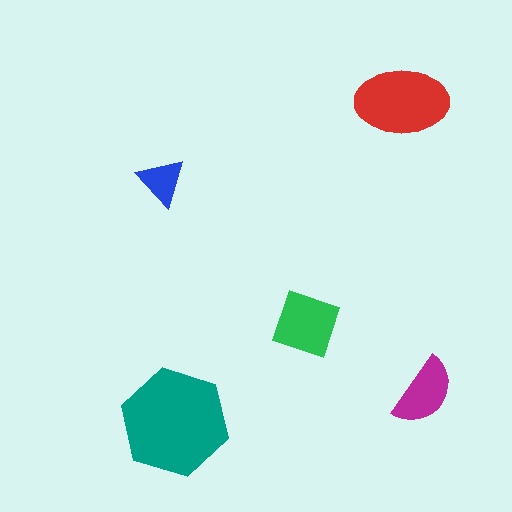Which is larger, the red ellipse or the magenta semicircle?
The red ellipse.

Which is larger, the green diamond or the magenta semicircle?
The green diamond.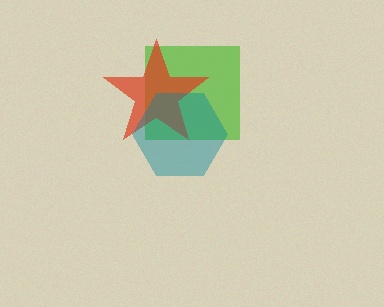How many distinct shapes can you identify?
There are 3 distinct shapes: a lime square, a red star, a teal hexagon.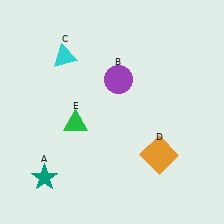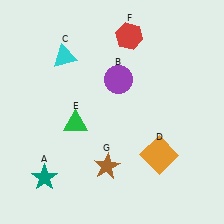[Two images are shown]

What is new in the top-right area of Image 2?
A red hexagon (F) was added in the top-right area of Image 2.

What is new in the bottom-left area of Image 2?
A brown star (G) was added in the bottom-left area of Image 2.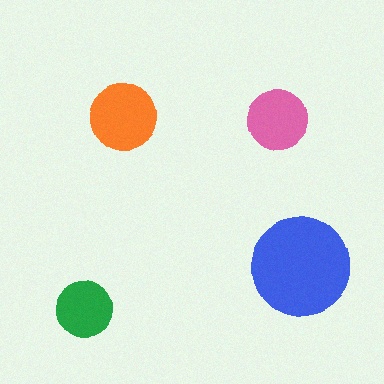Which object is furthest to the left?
The green circle is leftmost.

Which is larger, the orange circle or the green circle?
The orange one.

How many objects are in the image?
There are 4 objects in the image.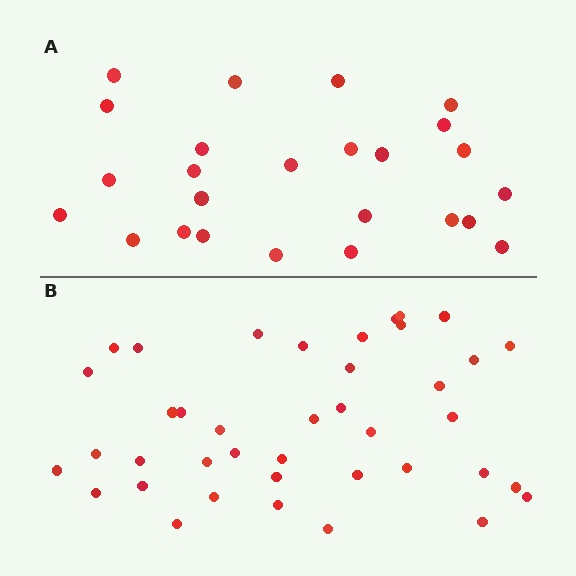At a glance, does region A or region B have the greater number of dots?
Region B (the bottom region) has more dots.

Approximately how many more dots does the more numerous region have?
Region B has approximately 15 more dots than region A.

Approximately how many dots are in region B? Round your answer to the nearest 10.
About 40 dots.